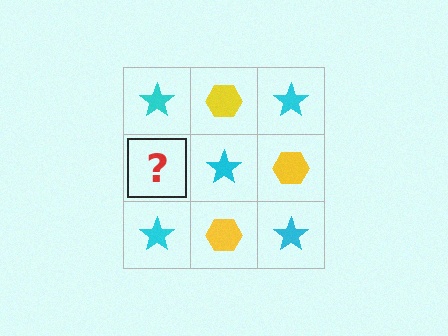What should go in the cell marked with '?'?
The missing cell should contain a yellow hexagon.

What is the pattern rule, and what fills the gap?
The rule is that it alternates cyan star and yellow hexagon in a checkerboard pattern. The gap should be filled with a yellow hexagon.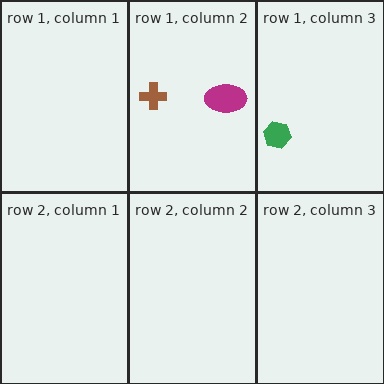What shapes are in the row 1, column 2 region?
The magenta ellipse, the brown cross.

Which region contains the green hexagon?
The row 1, column 3 region.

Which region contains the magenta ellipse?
The row 1, column 2 region.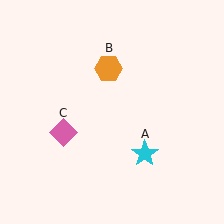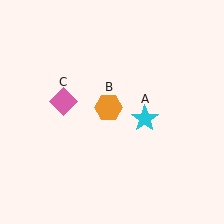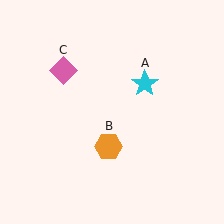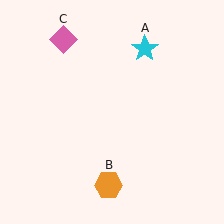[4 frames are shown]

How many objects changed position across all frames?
3 objects changed position: cyan star (object A), orange hexagon (object B), pink diamond (object C).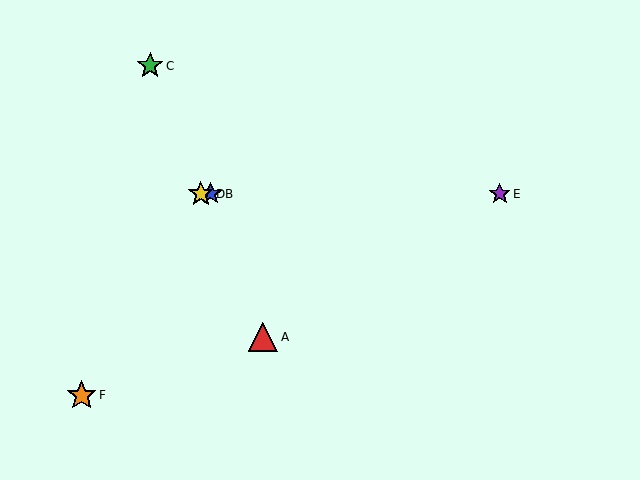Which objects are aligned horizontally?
Objects B, D, E are aligned horizontally.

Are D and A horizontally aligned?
No, D is at y≈194 and A is at y≈337.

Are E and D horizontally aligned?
Yes, both are at y≈194.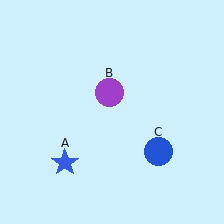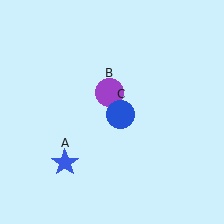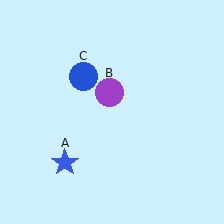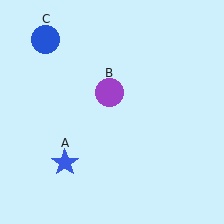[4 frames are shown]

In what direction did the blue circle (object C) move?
The blue circle (object C) moved up and to the left.